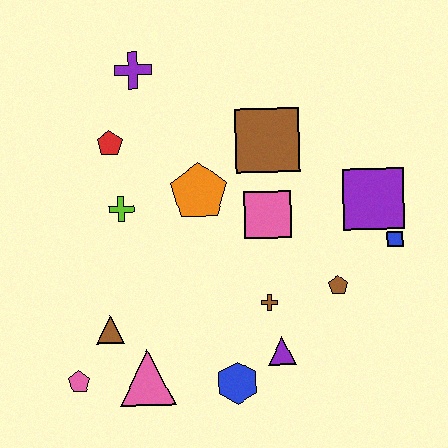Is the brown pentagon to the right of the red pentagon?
Yes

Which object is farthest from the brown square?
The pink pentagon is farthest from the brown square.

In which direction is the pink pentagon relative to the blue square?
The pink pentagon is to the left of the blue square.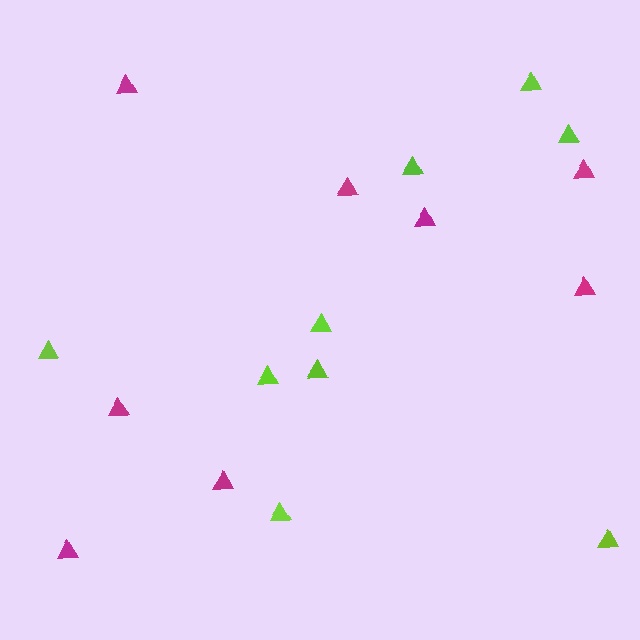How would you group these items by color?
There are 2 groups: one group of magenta triangles (8) and one group of lime triangles (9).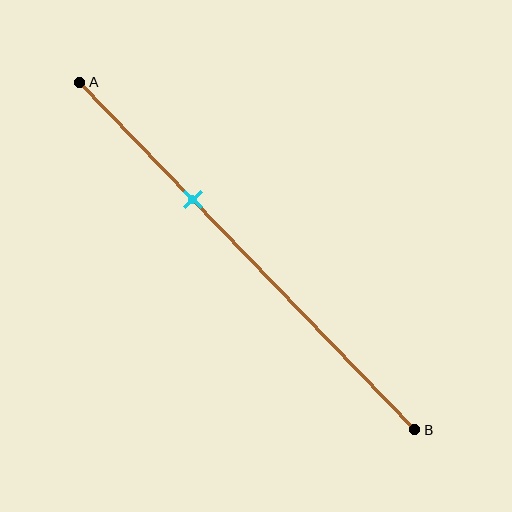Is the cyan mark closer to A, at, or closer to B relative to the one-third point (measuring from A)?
The cyan mark is approximately at the one-third point of segment AB.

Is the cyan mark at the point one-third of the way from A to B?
Yes, the mark is approximately at the one-third point.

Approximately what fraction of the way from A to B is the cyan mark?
The cyan mark is approximately 35% of the way from A to B.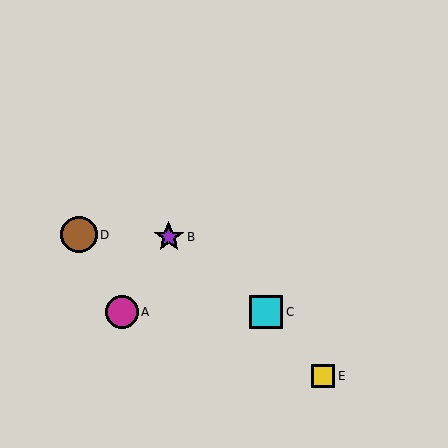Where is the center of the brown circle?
The center of the brown circle is at (79, 235).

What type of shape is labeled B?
Shape B is a purple star.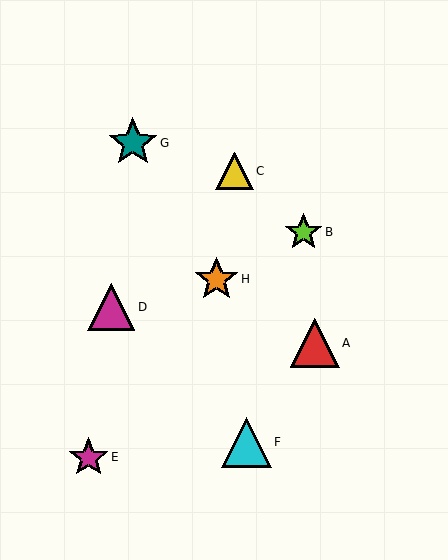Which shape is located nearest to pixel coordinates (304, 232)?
The lime star (labeled B) at (303, 232) is nearest to that location.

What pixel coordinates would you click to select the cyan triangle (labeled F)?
Click at (247, 442) to select the cyan triangle F.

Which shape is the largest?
The cyan triangle (labeled F) is the largest.